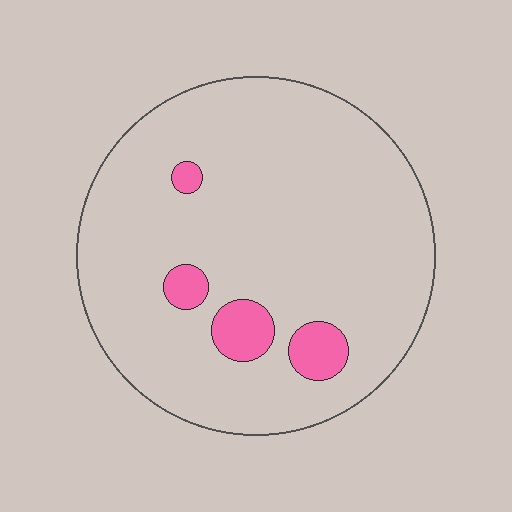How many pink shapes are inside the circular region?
4.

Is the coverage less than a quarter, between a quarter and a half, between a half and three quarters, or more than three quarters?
Less than a quarter.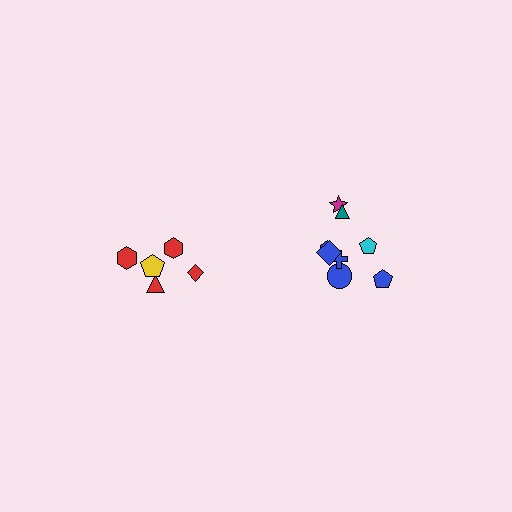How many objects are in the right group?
There are 8 objects.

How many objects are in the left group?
There are 5 objects.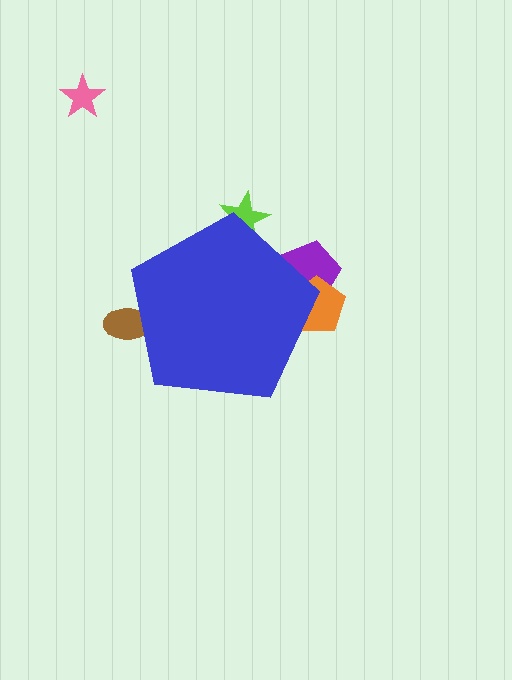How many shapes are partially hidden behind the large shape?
4 shapes are partially hidden.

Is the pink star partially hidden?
No, the pink star is fully visible.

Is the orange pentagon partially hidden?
Yes, the orange pentagon is partially hidden behind the blue pentagon.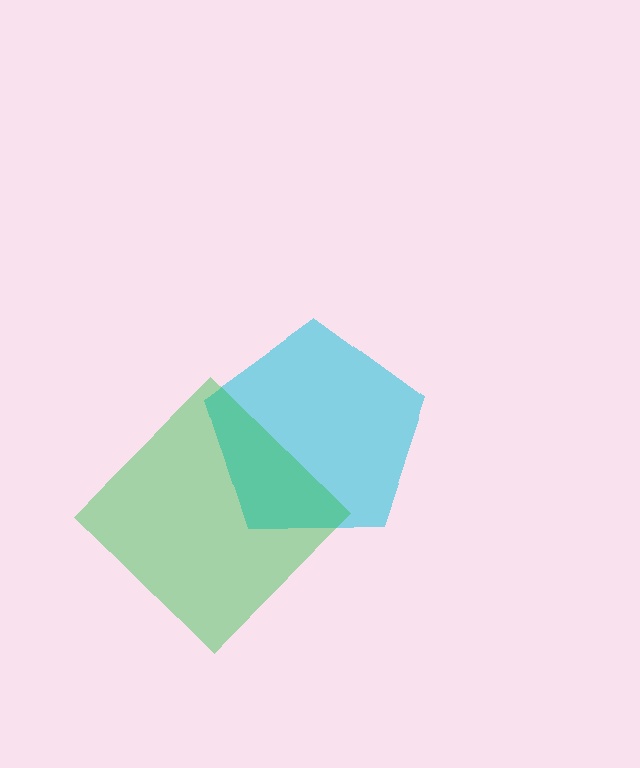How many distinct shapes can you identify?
There are 2 distinct shapes: a cyan pentagon, a green diamond.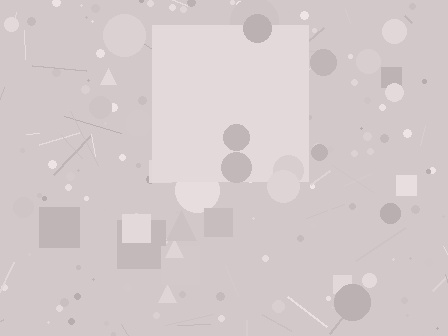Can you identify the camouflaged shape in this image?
The camouflaged shape is a square.